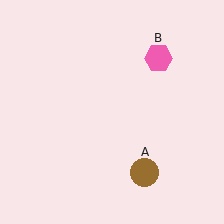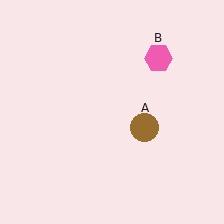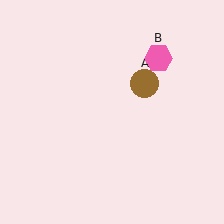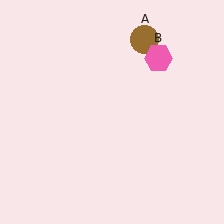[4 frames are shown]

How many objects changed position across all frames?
1 object changed position: brown circle (object A).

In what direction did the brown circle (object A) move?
The brown circle (object A) moved up.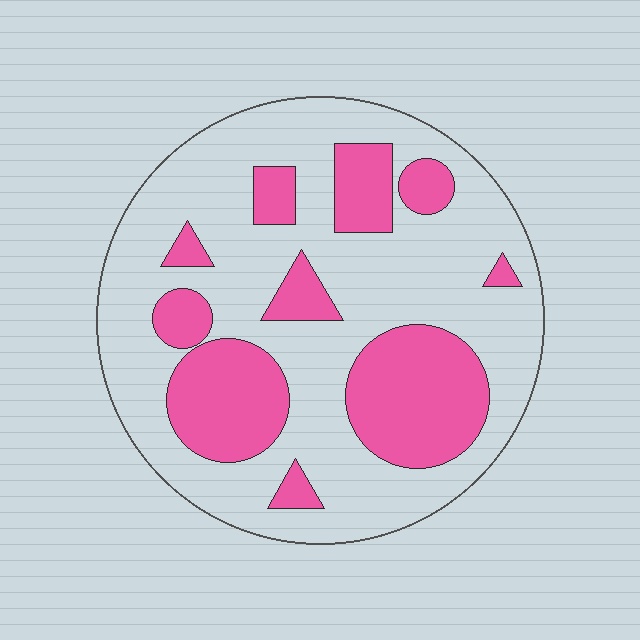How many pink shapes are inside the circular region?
10.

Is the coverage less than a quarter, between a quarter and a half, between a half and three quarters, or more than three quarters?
Between a quarter and a half.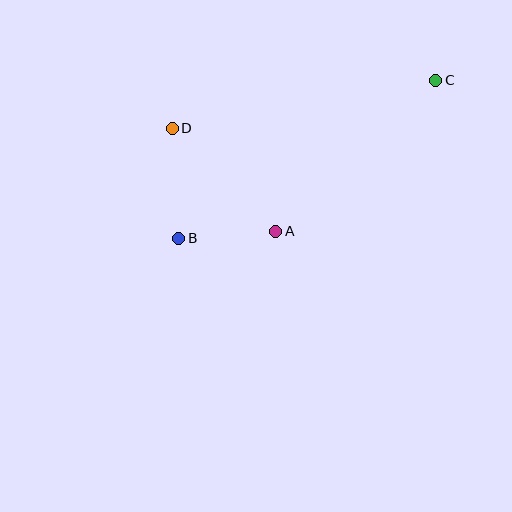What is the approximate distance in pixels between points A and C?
The distance between A and C is approximately 220 pixels.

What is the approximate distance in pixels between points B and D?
The distance between B and D is approximately 110 pixels.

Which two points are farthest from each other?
Points B and C are farthest from each other.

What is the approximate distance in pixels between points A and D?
The distance between A and D is approximately 146 pixels.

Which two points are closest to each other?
Points A and B are closest to each other.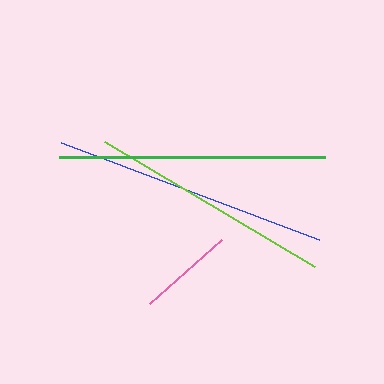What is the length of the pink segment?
The pink segment is approximately 96 pixels long.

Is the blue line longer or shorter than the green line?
The blue line is longer than the green line.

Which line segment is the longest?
The blue line is the longest at approximately 276 pixels.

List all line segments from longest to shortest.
From longest to shortest: blue, green, lime, pink.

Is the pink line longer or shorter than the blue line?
The blue line is longer than the pink line.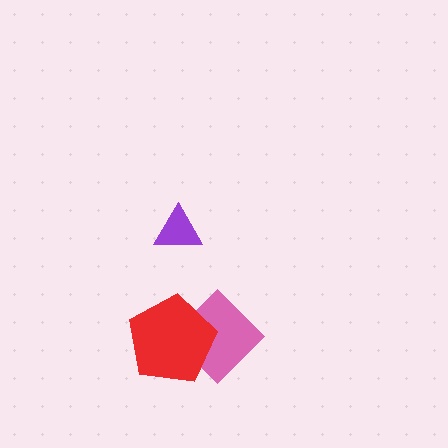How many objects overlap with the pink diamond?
1 object overlaps with the pink diamond.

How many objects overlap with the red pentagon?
1 object overlaps with the red pentagon.